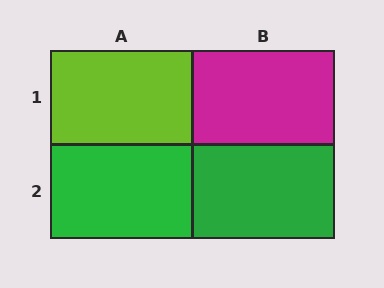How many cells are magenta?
1 cell is magenta.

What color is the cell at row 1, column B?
Magenta.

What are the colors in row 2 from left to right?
Green, green.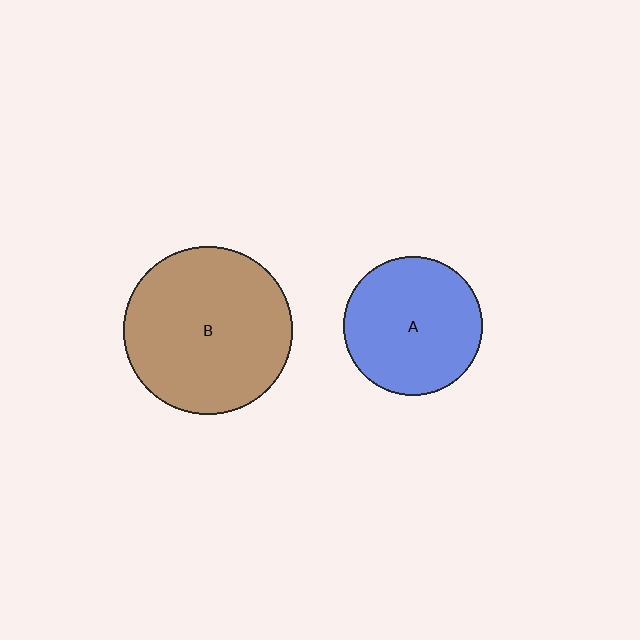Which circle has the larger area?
Circle B (brown).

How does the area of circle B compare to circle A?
Approximately 1.5 times.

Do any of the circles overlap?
No, none of the circles overlap.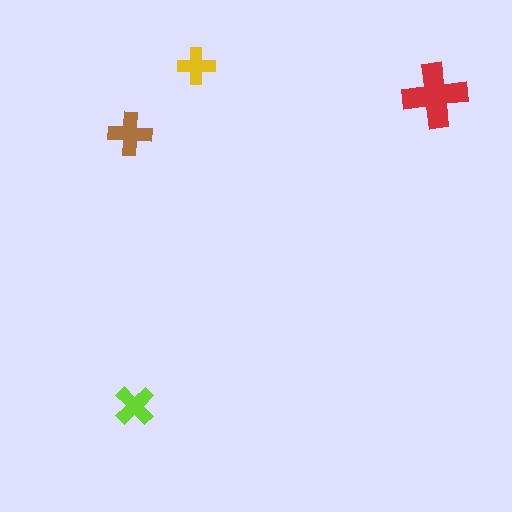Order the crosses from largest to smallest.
the red one, the brown one, the lime one, the yellow one.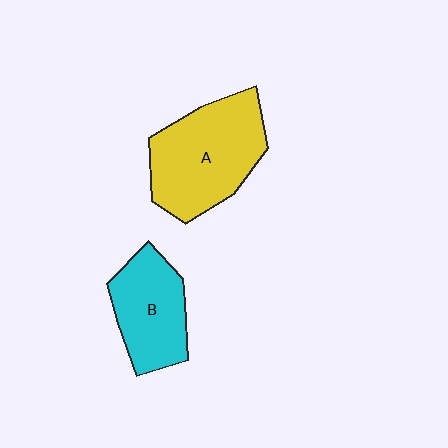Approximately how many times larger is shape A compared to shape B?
Approximately 1.4 times.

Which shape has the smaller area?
Shape B (cyan).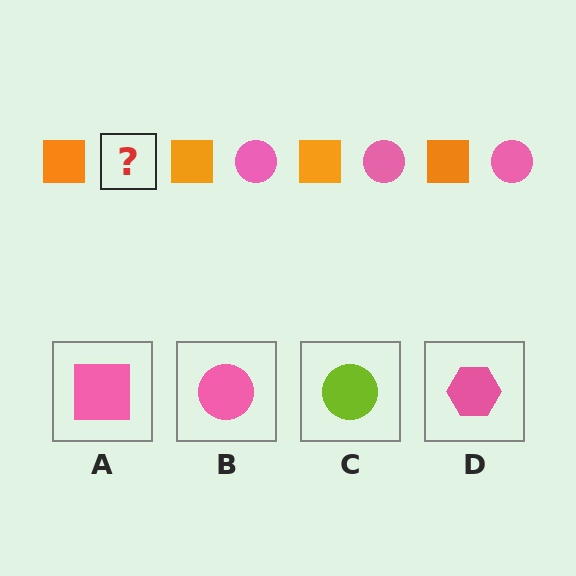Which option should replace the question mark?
Option B.